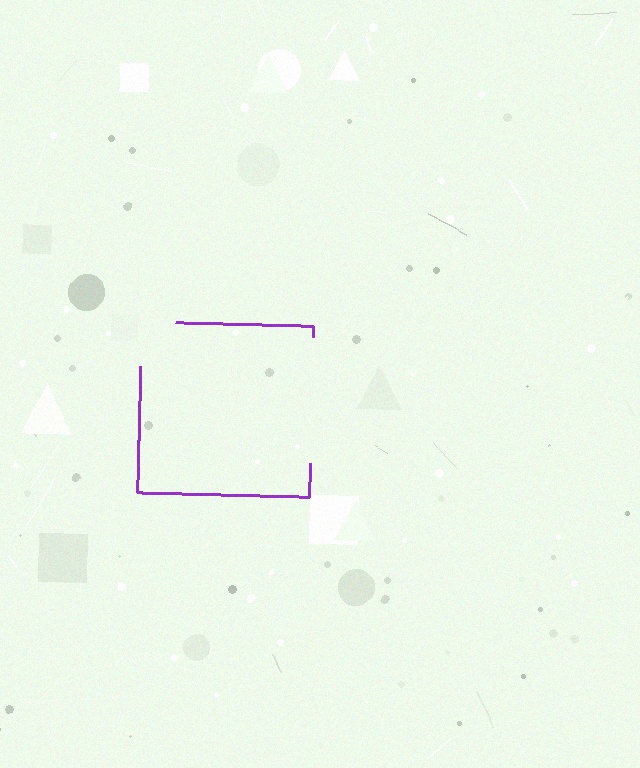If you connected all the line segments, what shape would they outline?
They would outline a square.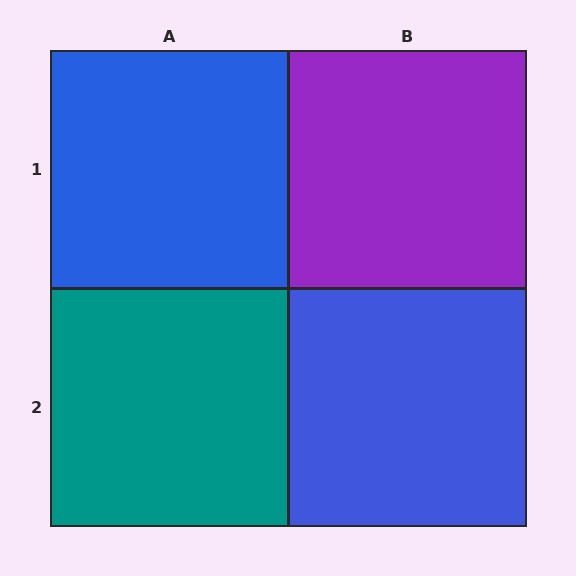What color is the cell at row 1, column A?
Blue.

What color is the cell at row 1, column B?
Purple.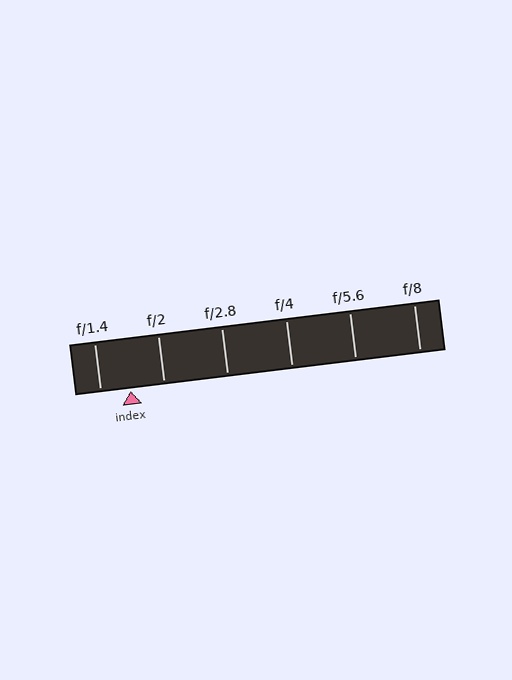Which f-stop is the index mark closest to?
The index mark is closest to f/1.4.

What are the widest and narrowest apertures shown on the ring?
The widest aperture shown is f/1.4 and the narrowest is f/8.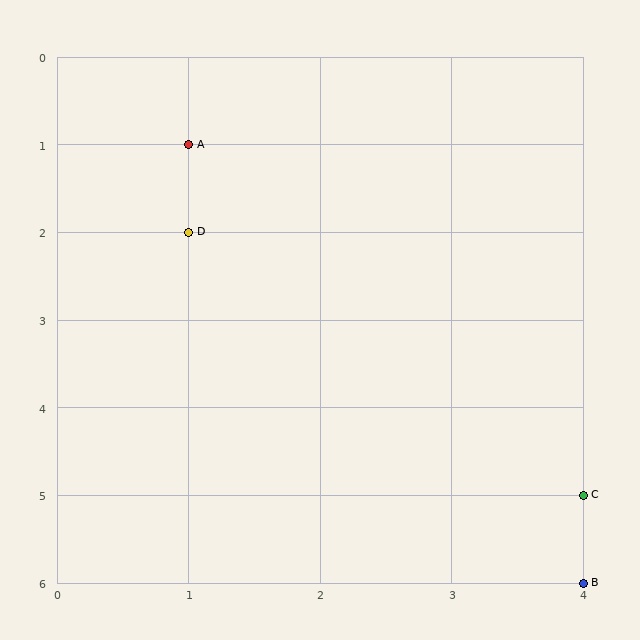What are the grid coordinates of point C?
Point C is at grid coordinates (4, 5).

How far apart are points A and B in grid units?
Points A and B are 3 columns and 5 rows apart (about 5.8 grid units diagonally).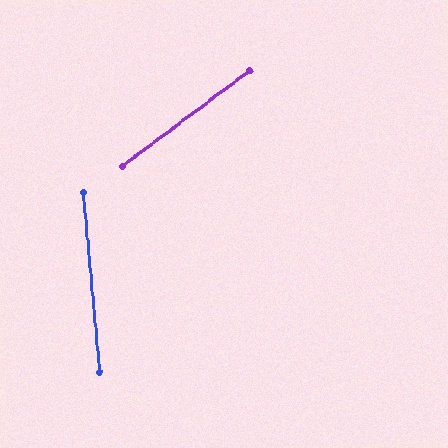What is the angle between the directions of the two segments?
Approximately 59 degrees.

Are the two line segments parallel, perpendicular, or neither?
Neither parallel nor perpendicular — they differ by about 59°.